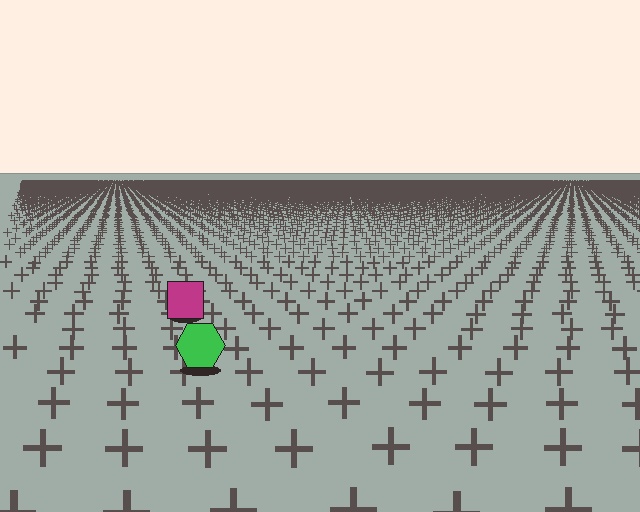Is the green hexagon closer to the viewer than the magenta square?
Yes. The green hexagon is closer — you can tell from the texture gradient: the ground texture is coarser near it.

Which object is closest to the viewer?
The green hexagon is closest. The texture marks near it are larger and more spread out.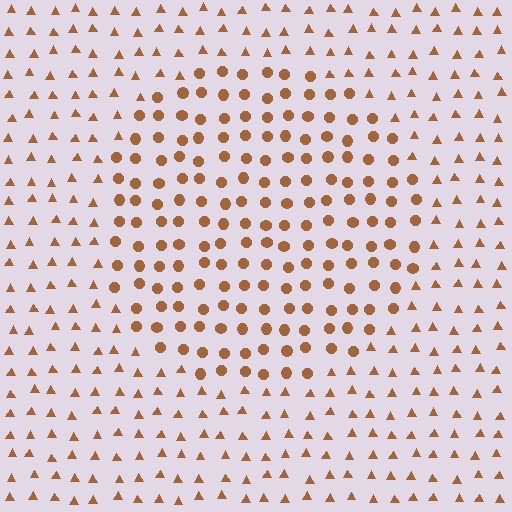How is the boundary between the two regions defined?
The boundary is defined by a change in element shape: circles inside vs. triangles outside. All elements share the same color and spacing.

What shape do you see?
I see a circle.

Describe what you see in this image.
The image is filled with small brown elements arranged in a uniform grid. A circle-shaped region contains circles, while the surrounding area contains triangles. The boundary is defined purely by the change in element shape.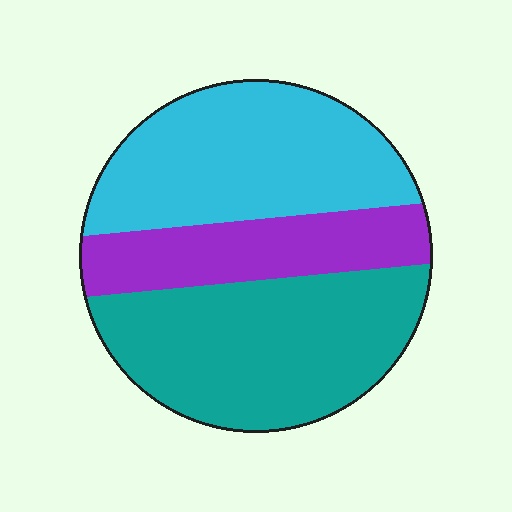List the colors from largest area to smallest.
From largest to smallest: teal, cyan, purple.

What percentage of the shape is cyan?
Cyan takes up between a quarter and a half of the shape.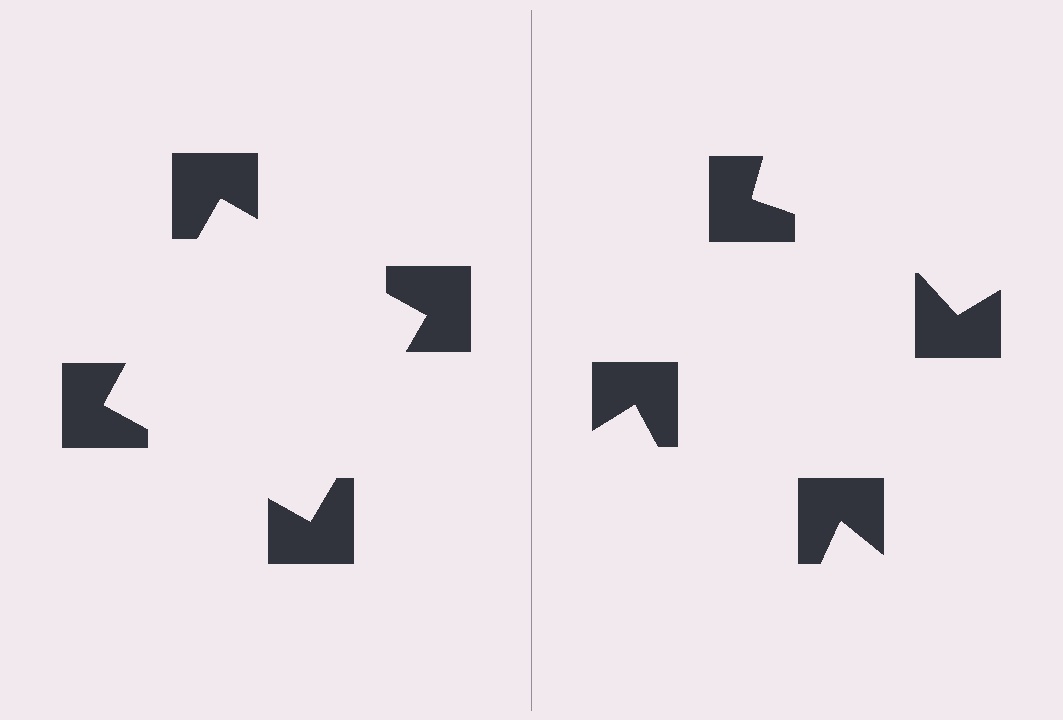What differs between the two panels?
The notched squares are positioned identically on both sides; only the wedge orientations differ. On the left they align to a square; on the right they are misaligned.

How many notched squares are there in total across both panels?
8 — 4 on each side.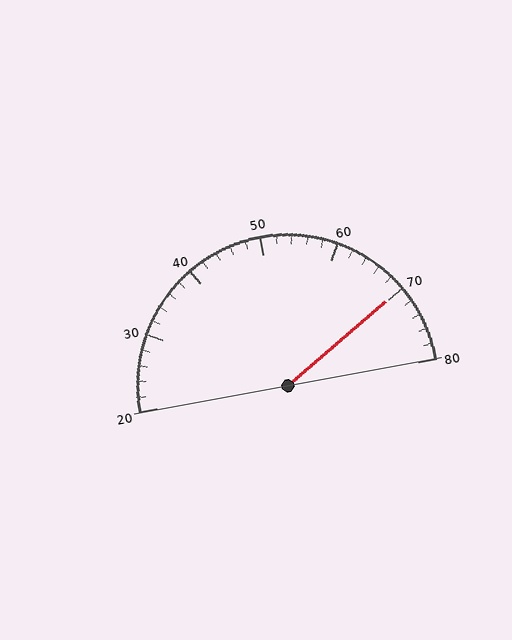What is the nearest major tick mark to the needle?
The nearest major tick mark is 70.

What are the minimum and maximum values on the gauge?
The gauge ranges from 20 to 80.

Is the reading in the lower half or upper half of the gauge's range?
The reading is in the upper half of the range (20 to 80).